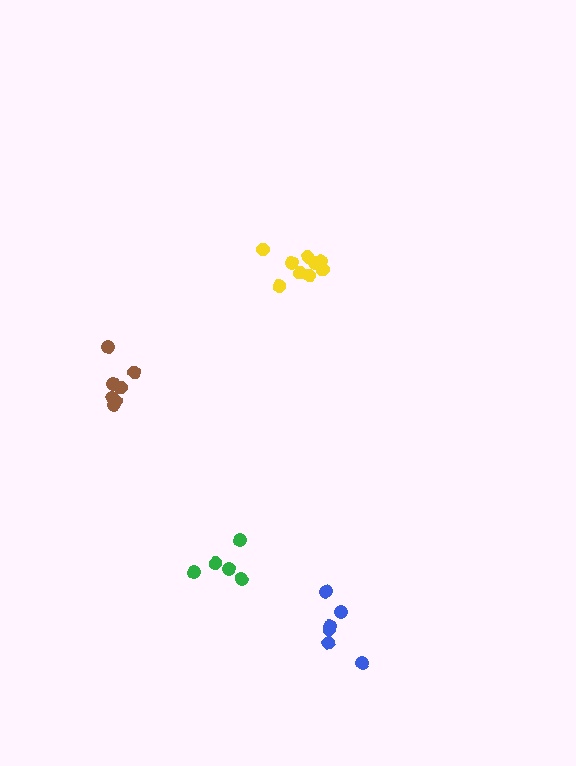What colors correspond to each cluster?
The clusters are colored: brown, yellow, blue, green.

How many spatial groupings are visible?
There are 4 spatial groupings.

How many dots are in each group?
Group 1: 7 dots, Group 2: 9 dots, Group 3: 6 dots, Group 4: 5 dots (27 total).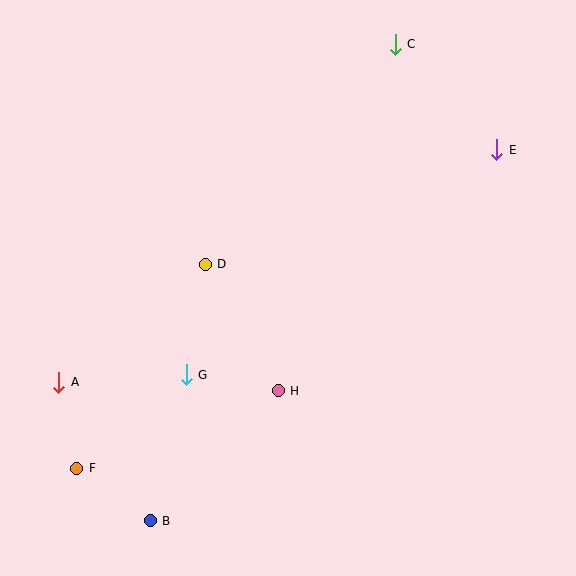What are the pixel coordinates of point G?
Point G is at (186, 375).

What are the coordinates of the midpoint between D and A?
The midpoint between D and A is at (132, 323).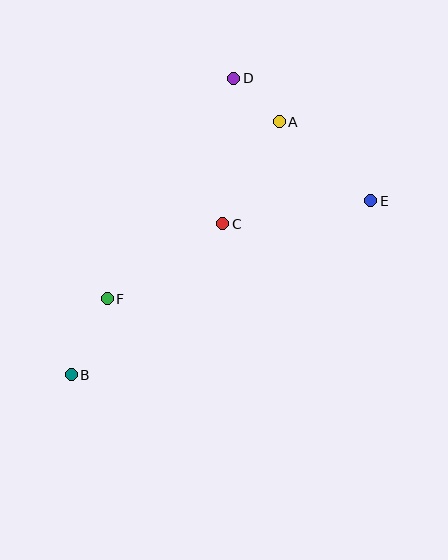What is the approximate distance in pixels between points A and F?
The distance between A and F is approximately 247 pixels.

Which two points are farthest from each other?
Points B and E are farthest from each other.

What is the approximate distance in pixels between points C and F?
The distance between C and F is approximately 138 pixels.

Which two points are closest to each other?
Points A and D are closest to each other.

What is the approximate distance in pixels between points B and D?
The distance between B and D is approximately 338 pixels.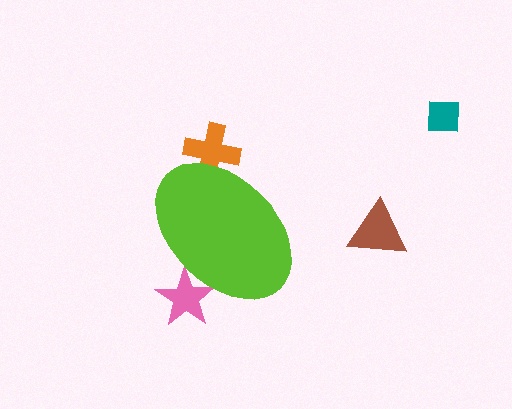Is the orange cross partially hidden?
Yes, the orange cross is partially hidden behind the lime ellipse.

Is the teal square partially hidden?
No, the teal square is fully visible.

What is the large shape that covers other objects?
A lime ellipse.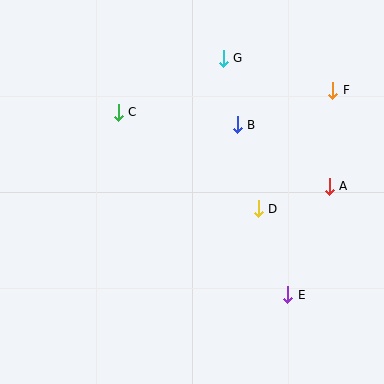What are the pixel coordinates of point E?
Point E is at (288, 295).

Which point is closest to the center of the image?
Point D at (258, 209) is closest to the center.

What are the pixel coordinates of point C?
Point C is at (118, 112).